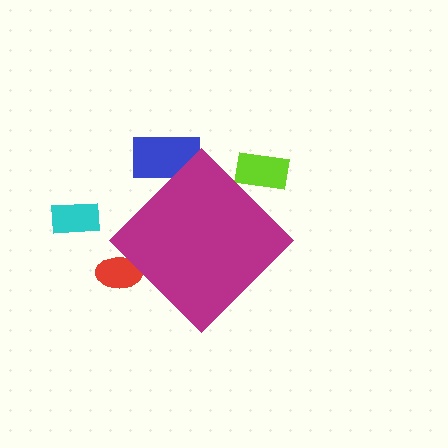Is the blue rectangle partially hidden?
Yes, the blue rectangle is partially hidden behind the magenta diamond.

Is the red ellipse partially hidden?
Yes, the red ellipse is partially hidden behind the magenta diamond.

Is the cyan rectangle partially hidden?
No, the cyan rectangle is fully visible.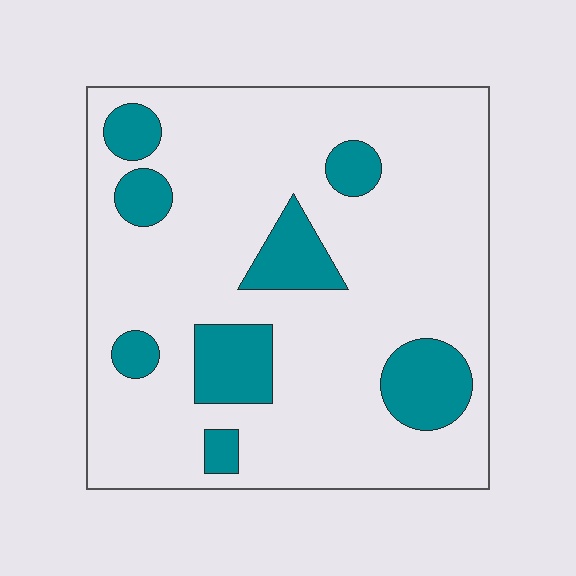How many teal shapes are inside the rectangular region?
8.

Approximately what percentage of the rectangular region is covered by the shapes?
Approximately 20%.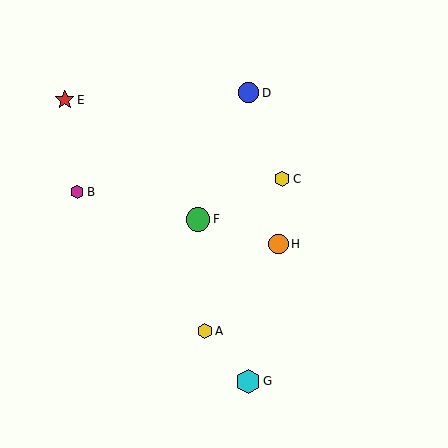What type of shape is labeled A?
Shape A is a yellow hexagon.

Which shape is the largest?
The cyan hexagon (labeled G) is the largest.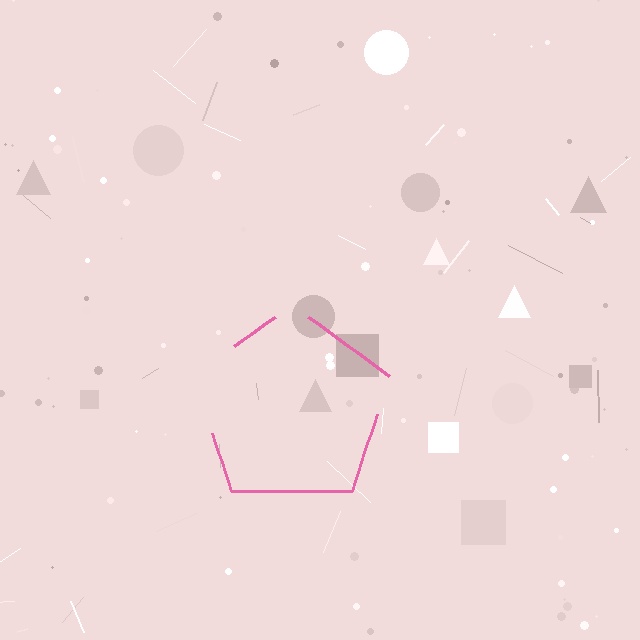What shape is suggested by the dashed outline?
The dashed outline suggests a pentagon.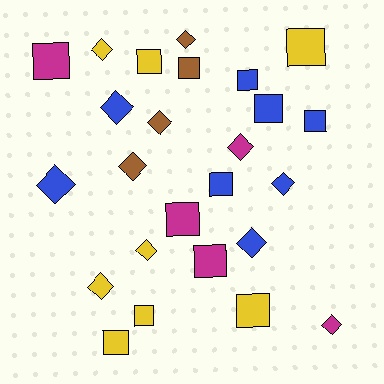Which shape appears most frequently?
Square, with 13 objects.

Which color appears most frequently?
Blue, with 8 objects.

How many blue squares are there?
There are 4 blue squares.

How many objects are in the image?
There are 25 objects.